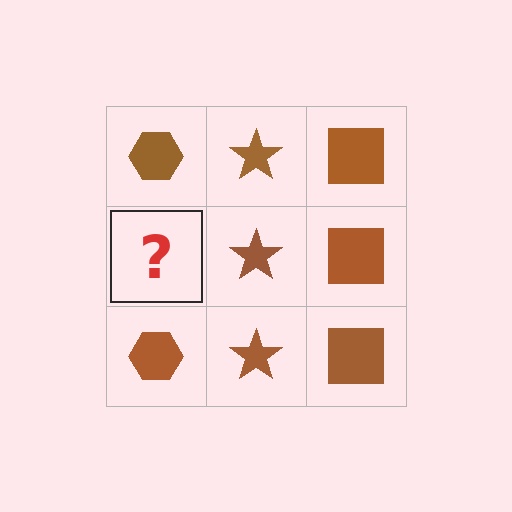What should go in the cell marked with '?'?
The missing cell should contain a brown hexagon.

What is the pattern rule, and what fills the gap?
The rule is that each column has a consistent shape. The gap should be filled with a brown hexagon.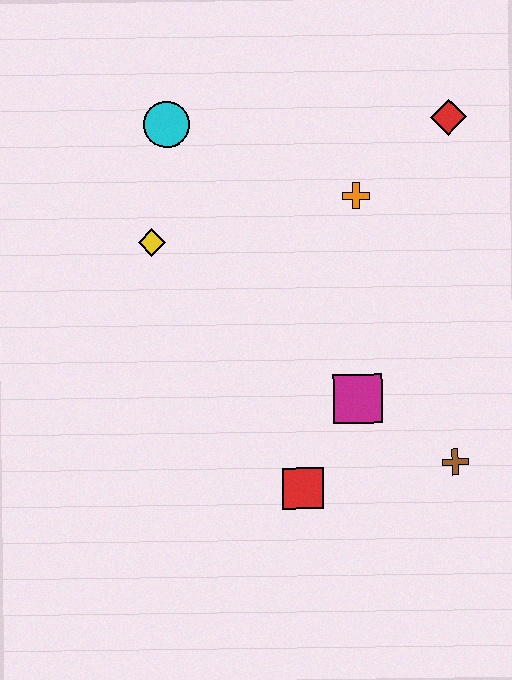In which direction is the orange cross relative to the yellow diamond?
The orange cross is to the right of the yellow diamond.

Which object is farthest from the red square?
The red diamond is farthest from the red square.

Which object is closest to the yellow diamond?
The cyan circle is closest to the yellow diamond.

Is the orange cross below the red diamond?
Yes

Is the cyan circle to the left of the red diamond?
Yes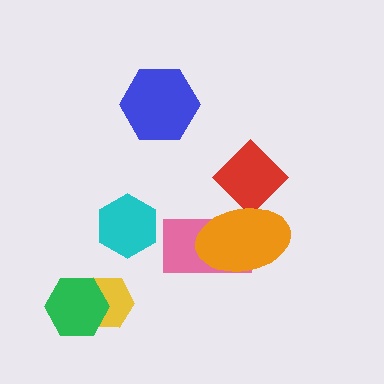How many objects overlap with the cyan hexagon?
0 objects overlap with the cyan hexagon.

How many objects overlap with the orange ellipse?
2 objects overlap with the orange ellipse.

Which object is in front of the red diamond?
The orange ellipse is in front of the red diamond.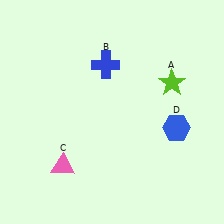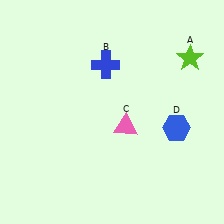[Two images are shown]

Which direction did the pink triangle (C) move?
The pink triangle (C) moved right.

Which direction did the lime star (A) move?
The lime star (A) moved up.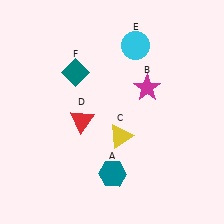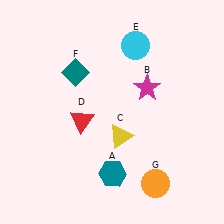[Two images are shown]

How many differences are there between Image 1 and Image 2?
There is 1 difference between the two images.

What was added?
An orange circle (G) was added in Image 2.